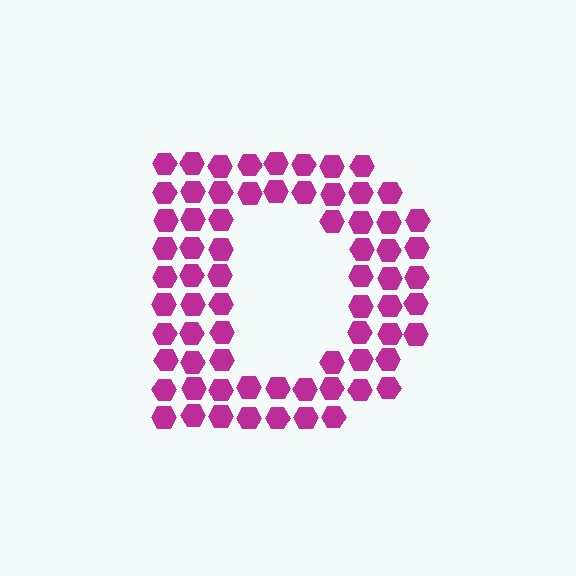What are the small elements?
The small elements are hexagons.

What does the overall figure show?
The overall figure shows the letter D.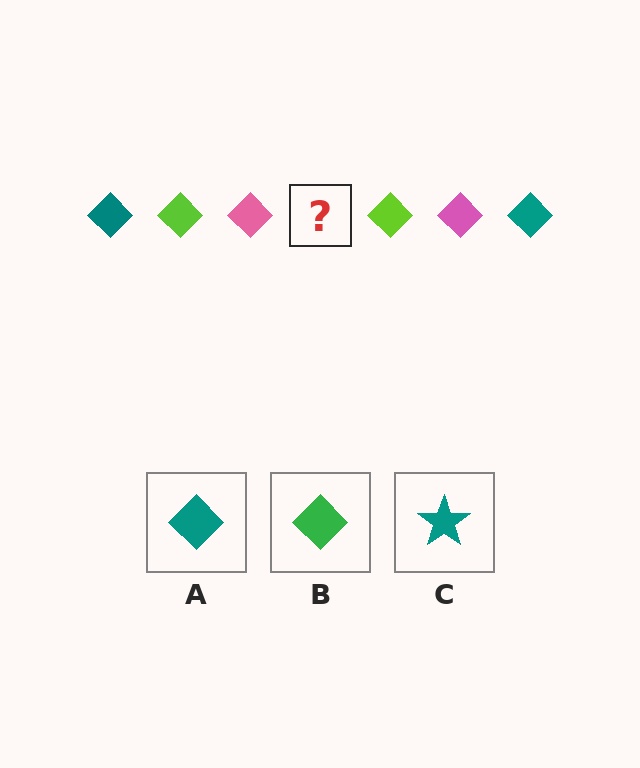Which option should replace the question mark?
Option A.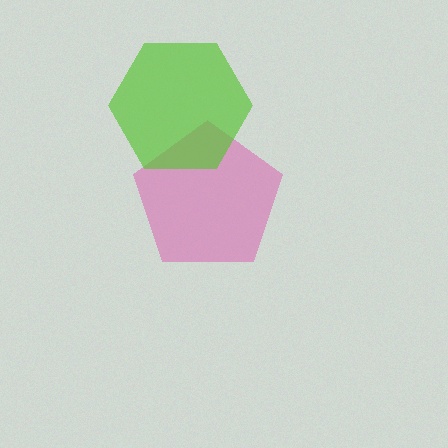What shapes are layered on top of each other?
The layered shapes are: a pink pentagon, a lime hexagon.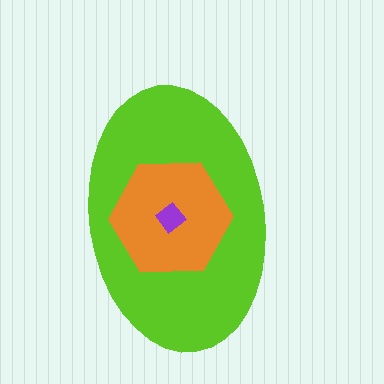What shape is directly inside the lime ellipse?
The orange hexagon.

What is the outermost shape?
The lime ellipse.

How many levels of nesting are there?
3.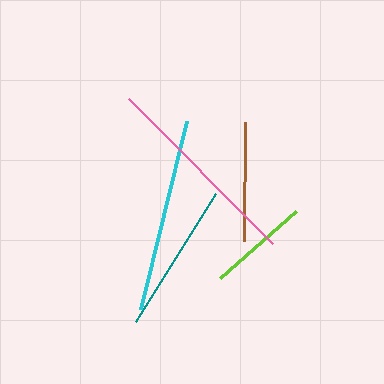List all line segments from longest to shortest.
From longest to shortest: pink, cyan, teal, brown, lime.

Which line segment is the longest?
The pink line is the longest at approximately 204 pixels.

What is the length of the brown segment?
The brown segment is approximately 119 pixels long.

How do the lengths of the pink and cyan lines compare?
The pink and cyan lines are approximately the same length.